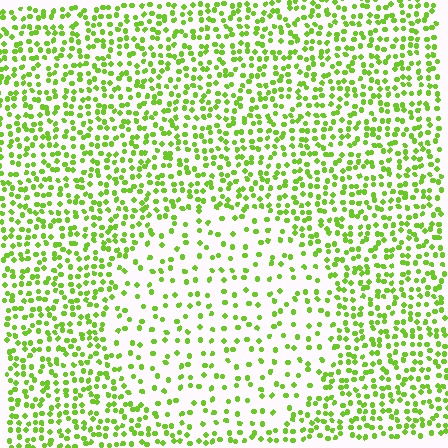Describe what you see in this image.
The image contains small lime elements arranged at two different densities. A circle-shaped region is visible where the elements are less densely packed than the surrounding area.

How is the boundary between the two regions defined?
The boundary is defined by a change in element density (approximately 2.2x ratio). All elements are the same color, size, and shape.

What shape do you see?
I see a circle.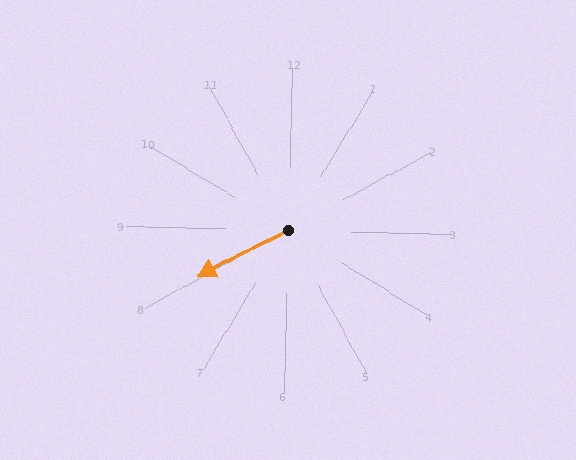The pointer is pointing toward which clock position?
Roughly 8 o'clock.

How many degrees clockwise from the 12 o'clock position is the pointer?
Approximately 241 degrees.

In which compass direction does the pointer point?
Southwest.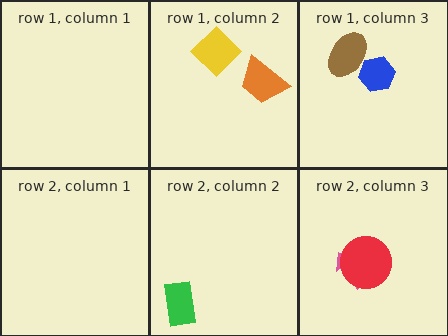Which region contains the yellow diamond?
The row 1, column 2 region.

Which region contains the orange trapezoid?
The row 1, column 2 region.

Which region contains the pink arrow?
The row 2, column 3 region.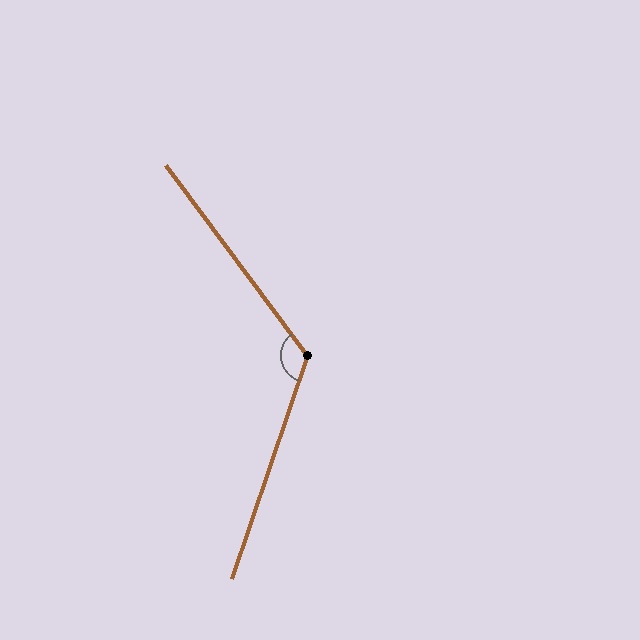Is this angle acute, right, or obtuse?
It is obtuse.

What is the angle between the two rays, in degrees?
Approximately 125 degrees.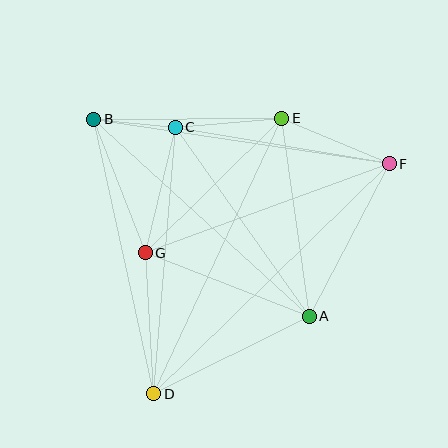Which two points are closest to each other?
Points B and C are closest to each other.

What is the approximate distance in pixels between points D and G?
The distance between D and G is approximately 141 pixels.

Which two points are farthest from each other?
Points D and F are farthest from each other.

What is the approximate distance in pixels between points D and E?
The distance between D and E is approximately 304 pixels.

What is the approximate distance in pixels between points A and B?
The distance between A and B is approximately 292 pixels.